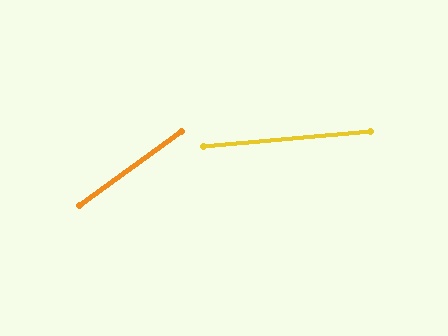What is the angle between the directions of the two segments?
Approximately 31 degrees.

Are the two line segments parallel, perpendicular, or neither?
Neither parallel nor perpendicular — they differ by about 31°.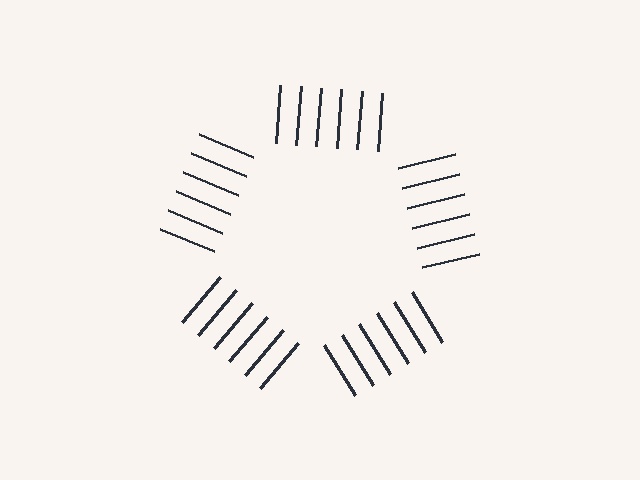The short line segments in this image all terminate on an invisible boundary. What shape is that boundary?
An illusory pentagon — the line segments terminate on its edges but no continuous stroke is drawn.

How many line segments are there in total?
30 — 6 along each of the 5 edges.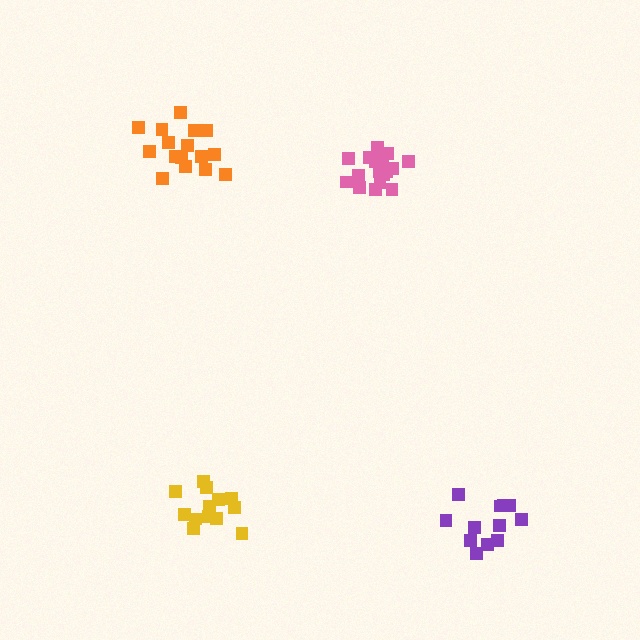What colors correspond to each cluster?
The clusters are colored: orange, pink, purple, yellow.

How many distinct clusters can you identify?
There are 4 distinct clusters.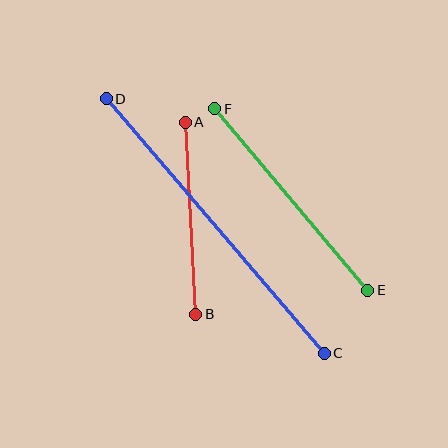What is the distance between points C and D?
The distance is approximately 335 pixels.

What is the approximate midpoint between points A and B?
The midpoint is at approximately (190, 218) pixels.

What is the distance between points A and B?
The distance is approximately 192 pixels.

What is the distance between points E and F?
The distance is approximately 238 pixels.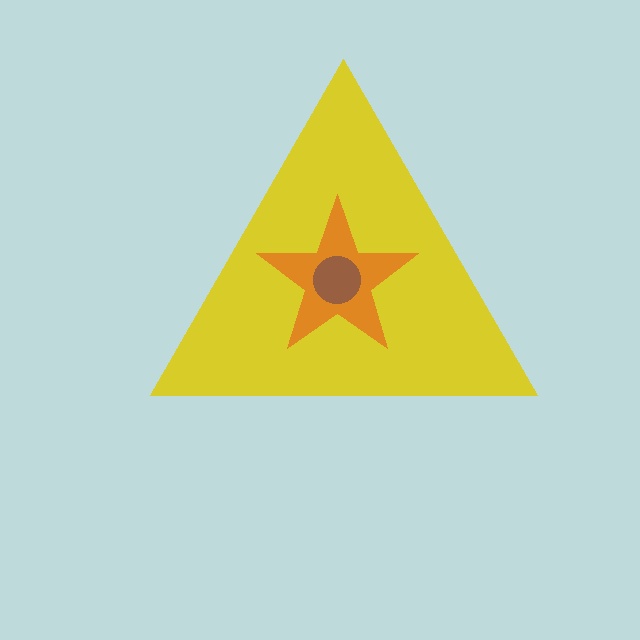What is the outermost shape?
The yellow triangle.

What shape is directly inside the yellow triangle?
The orange star.